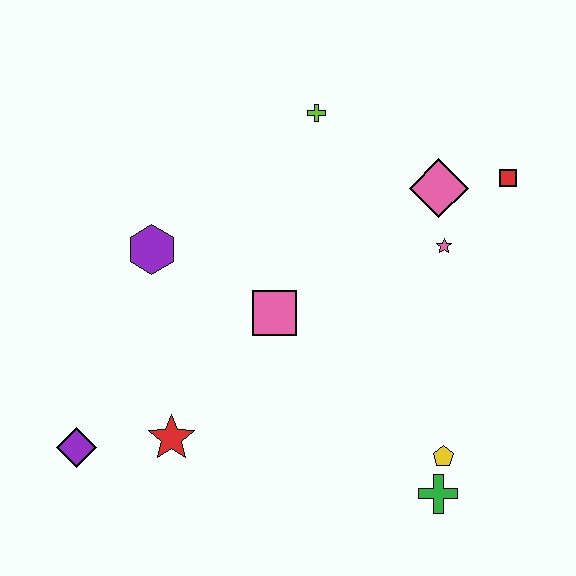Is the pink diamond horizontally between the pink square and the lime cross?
No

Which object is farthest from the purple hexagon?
The green cross is farthest from the purple hexagon.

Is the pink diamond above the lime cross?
No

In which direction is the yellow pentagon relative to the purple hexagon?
The yellow pentagon is to the right of the purple hexagon.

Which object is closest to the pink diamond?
The pink star is closest to the pink diamond.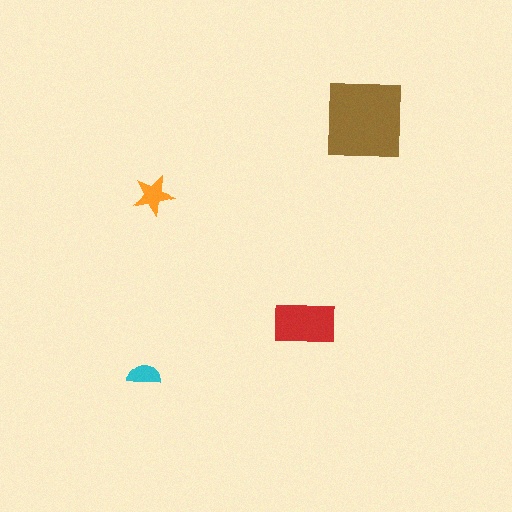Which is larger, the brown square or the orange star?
The brown square.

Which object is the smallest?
The cyan semicircle.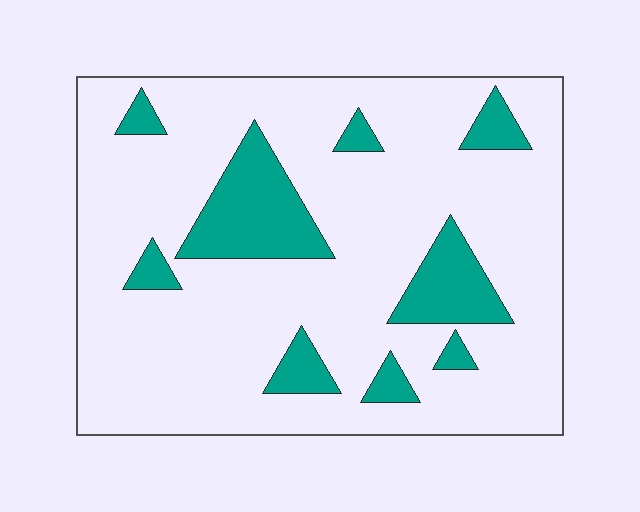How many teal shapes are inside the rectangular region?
9.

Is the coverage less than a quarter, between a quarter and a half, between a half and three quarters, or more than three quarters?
Less than a quarter.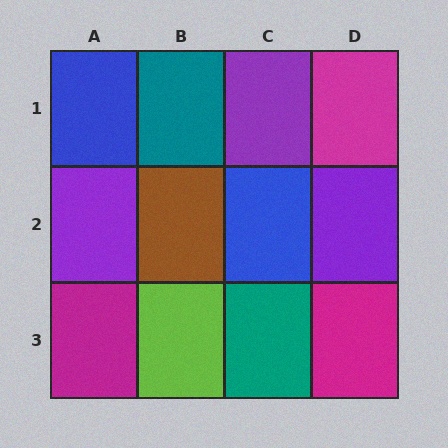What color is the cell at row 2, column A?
Purple.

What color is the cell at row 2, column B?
Brown.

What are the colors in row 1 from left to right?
Blue, teal, purple, magenta.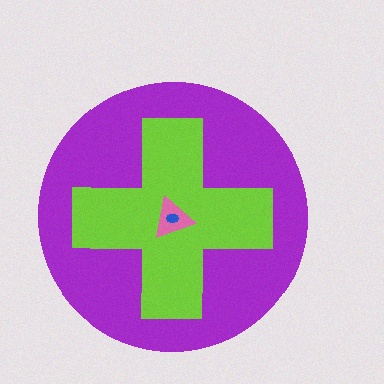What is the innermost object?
The blue ellipse.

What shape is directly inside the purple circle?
The lime cross.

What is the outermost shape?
The purple circle.